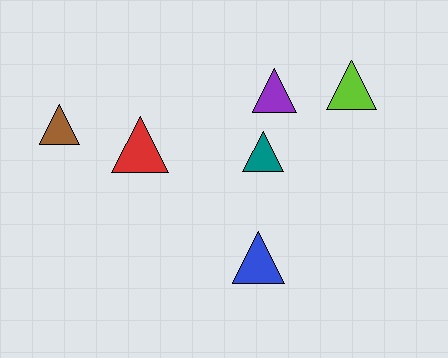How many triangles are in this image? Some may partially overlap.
There are 6 triangles.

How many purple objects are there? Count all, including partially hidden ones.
There is 1 purple object.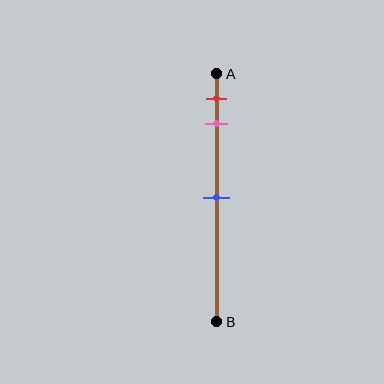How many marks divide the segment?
There are 3 marks dividing the segment.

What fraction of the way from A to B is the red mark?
The red mark is approximately 10% (0.1) of the way from A to B.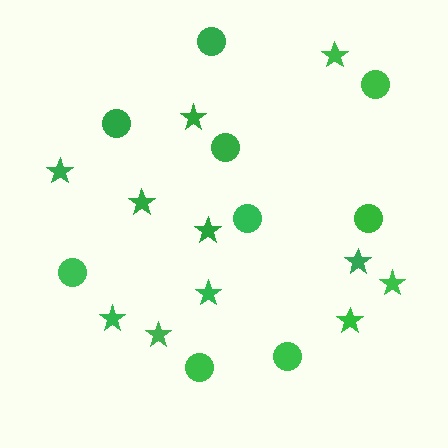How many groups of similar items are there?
There are 2 groups: one group of circles (9) and one group of stars (11).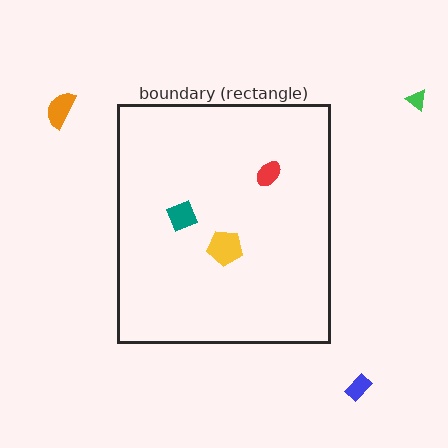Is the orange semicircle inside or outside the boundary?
Outside.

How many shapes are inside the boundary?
3 inside, 3 outside.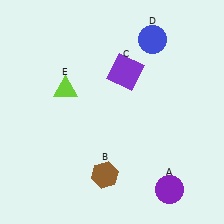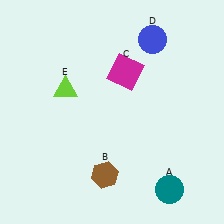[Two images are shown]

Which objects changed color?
A changed from purple to teal. C changed from purple to magenta.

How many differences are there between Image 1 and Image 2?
There are 2 differences between the two images.